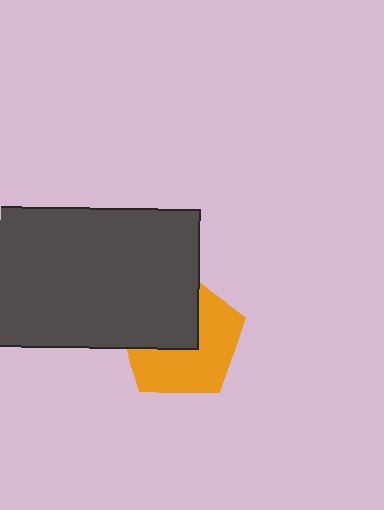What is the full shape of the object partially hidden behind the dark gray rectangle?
The partially hidden object is an orange pentagon.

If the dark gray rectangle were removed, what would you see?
You would see the complete orange pentagon.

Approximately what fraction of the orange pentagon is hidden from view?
Roughly 43% of the orange pentagon is hidden behind the dark gray rectangle.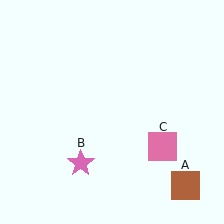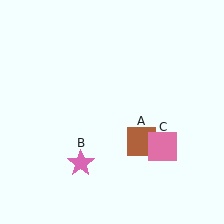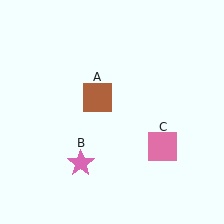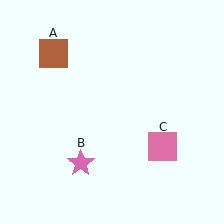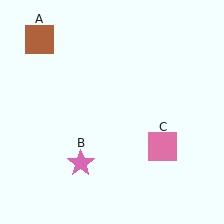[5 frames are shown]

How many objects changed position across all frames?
1 object changed position: brown square (object A).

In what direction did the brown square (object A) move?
The brown square (object A) moved up and to the left.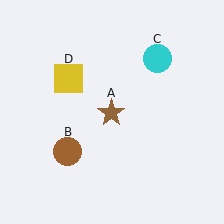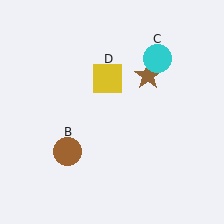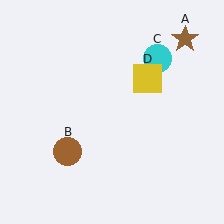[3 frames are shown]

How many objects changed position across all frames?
2 objects changed position: brown star (object A), yellow square (object D).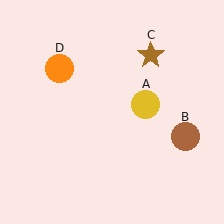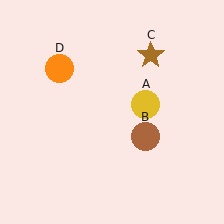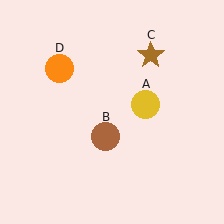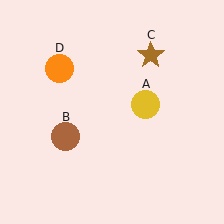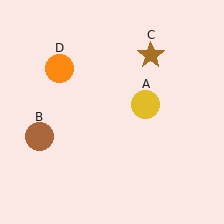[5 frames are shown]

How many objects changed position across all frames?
1 object changed position: brown circle (object B).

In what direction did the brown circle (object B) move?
The brown circle (object B) moved left.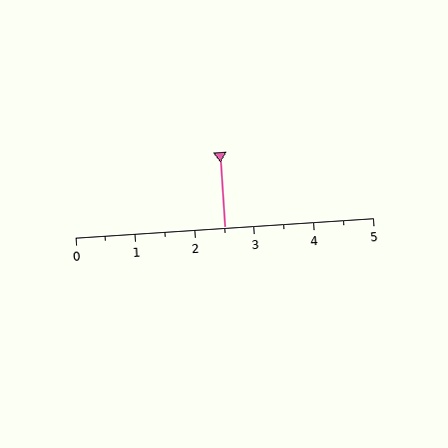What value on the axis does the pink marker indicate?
The marker indicates approximately 2.5.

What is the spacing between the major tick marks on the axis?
The major ticks are spaced 1 apart.